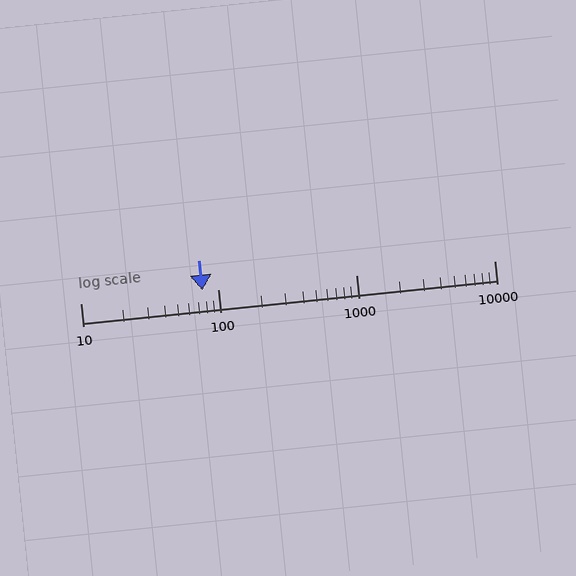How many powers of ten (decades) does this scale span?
The scale spans 3 decades, from 10 to 10000.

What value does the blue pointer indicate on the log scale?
The pointer indicates approximately 77.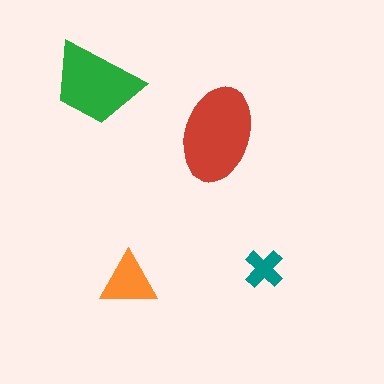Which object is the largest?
The red ellipse.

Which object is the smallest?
The teal cross.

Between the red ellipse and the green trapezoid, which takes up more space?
The red ellipse.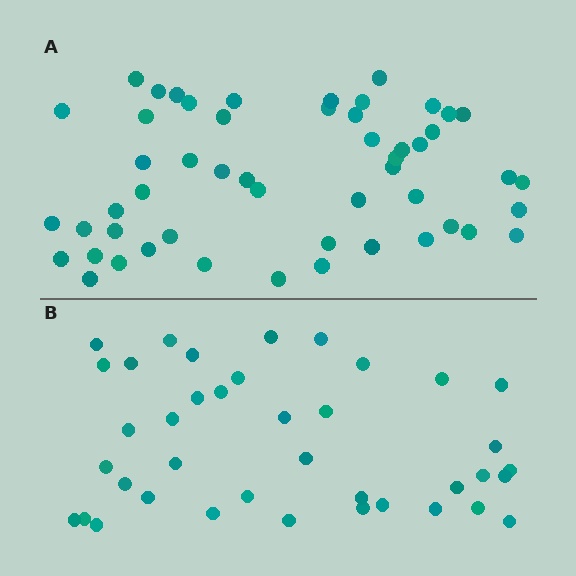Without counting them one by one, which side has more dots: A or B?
Region A (the top region) has more dots.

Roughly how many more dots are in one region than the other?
Region A has approximately 15 more dots than region B.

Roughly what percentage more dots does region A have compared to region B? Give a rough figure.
About 35% more.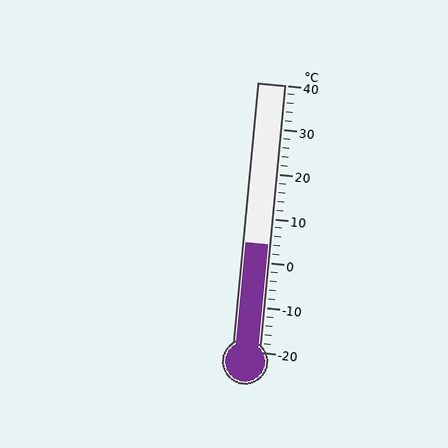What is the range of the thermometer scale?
The thermometer scale ranges from -20°C to 40°C.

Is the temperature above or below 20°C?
The temperature is below 20°C.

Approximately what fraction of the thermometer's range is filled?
The thermometer is filled to approximately 40% of its range.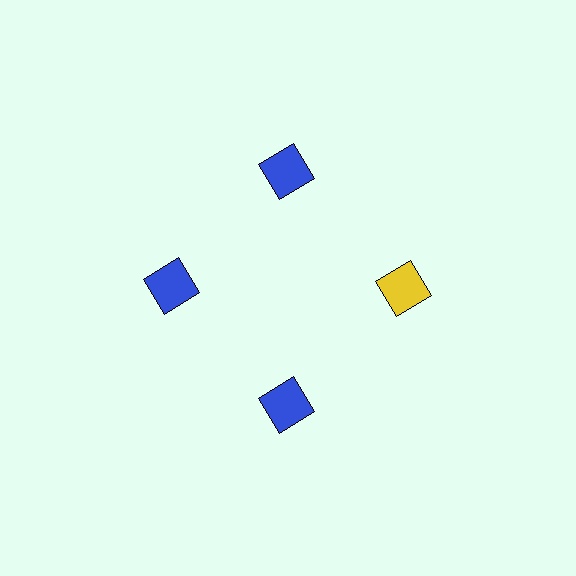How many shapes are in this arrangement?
There are 4 shapes arranged in a ring pattern.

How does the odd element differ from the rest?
It has a different color: yellow instead of blue.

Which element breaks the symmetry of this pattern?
The yellow square at roughly the 3 o'clock position breaks the symmetry. All other shapes are blue squares.